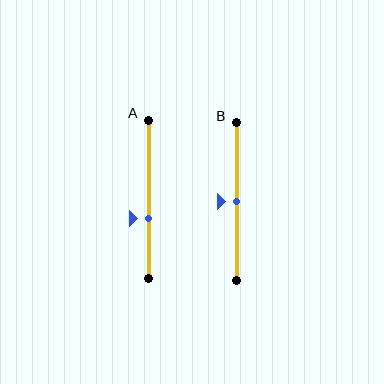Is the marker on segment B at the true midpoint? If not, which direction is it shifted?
Yes, the marker on segment B is at the true midpoint.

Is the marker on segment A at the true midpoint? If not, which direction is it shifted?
No, the marker on segment A is shifted downward by about 12% of the segment length.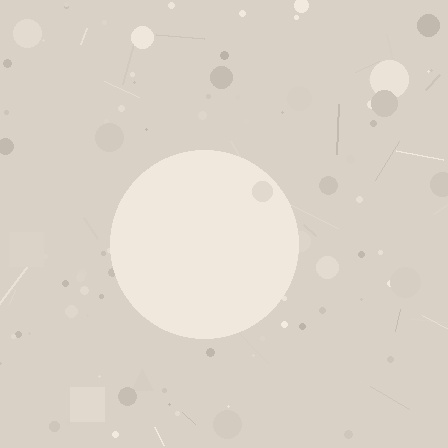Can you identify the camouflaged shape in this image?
The camouflaged shape is a circle.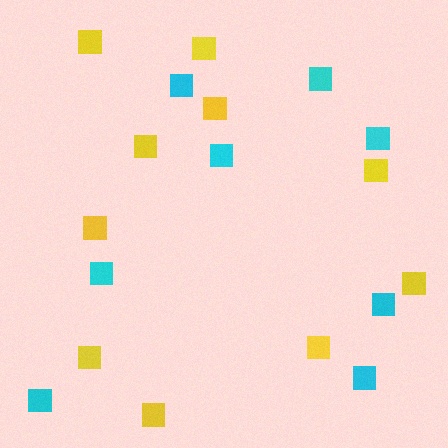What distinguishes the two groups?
There are 2 groups: one group of yellow squares (10) and one group of cyan squares (8).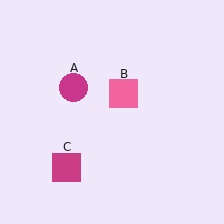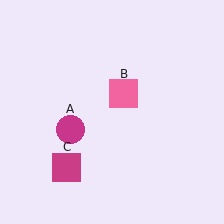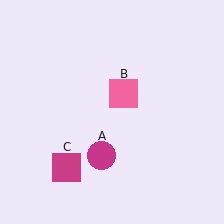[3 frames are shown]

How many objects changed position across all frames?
1 object changed position: magenta circle (object A).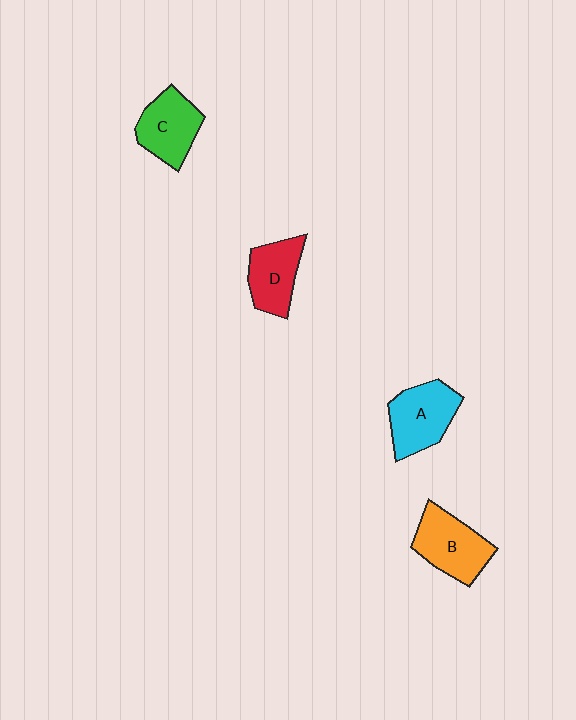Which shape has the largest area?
Shape B (orange).